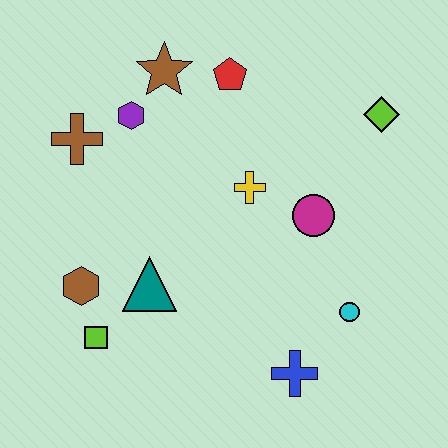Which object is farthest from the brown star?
The blue cross is farthest from the brown star.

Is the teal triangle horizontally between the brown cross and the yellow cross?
Yes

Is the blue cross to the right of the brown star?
Yes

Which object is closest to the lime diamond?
The magenta circle is closest to the lime diamond.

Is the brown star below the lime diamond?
No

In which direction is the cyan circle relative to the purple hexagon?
The cyan circle is to the right of the purple hexagon.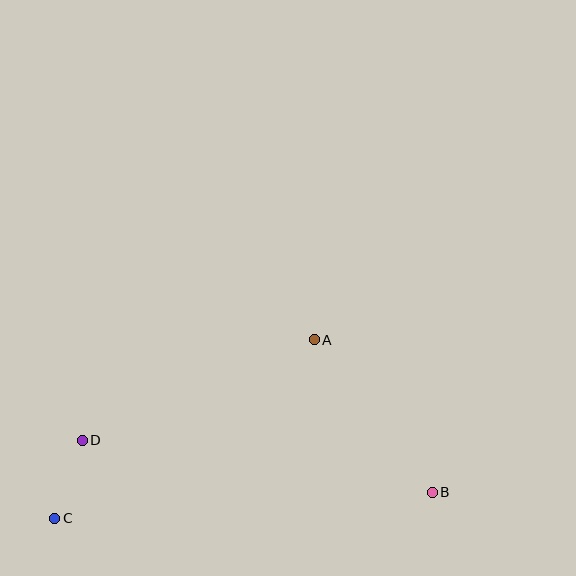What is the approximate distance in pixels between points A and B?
The distance between A and B is approximately 193 pixels.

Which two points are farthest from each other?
Points B and C are farthest from each other.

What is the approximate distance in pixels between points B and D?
The distance between B and D is approximately 354 pixels.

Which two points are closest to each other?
Points C and D are closest to each other.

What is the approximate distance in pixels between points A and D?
The distance between A and D is approximately 253 pixels.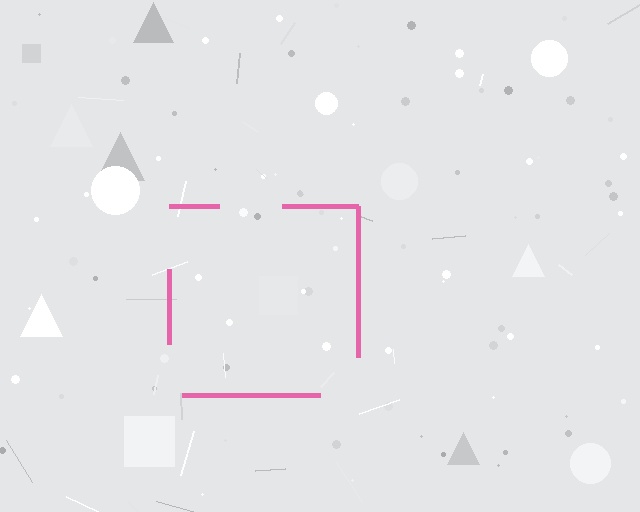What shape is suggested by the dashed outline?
The dashed outline suggests a square.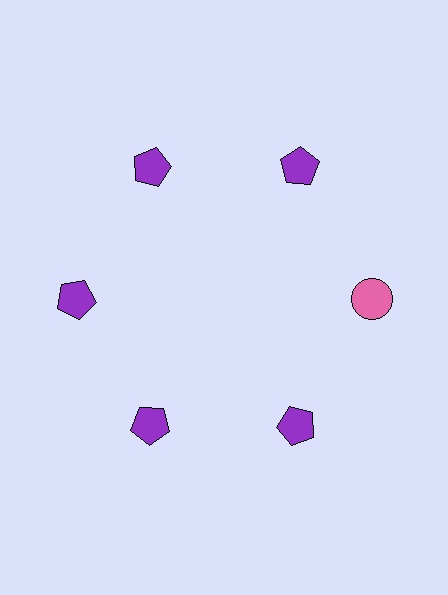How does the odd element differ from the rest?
It differs in both color (pink instead of purple) and shape (circle instead of pentagon).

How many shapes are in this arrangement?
There are 6 shapes arranged in a ring pattern.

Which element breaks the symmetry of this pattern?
The pink circle at roughly the 3 o'clock position breaks the symmetry. All other shapes are purple pentagons.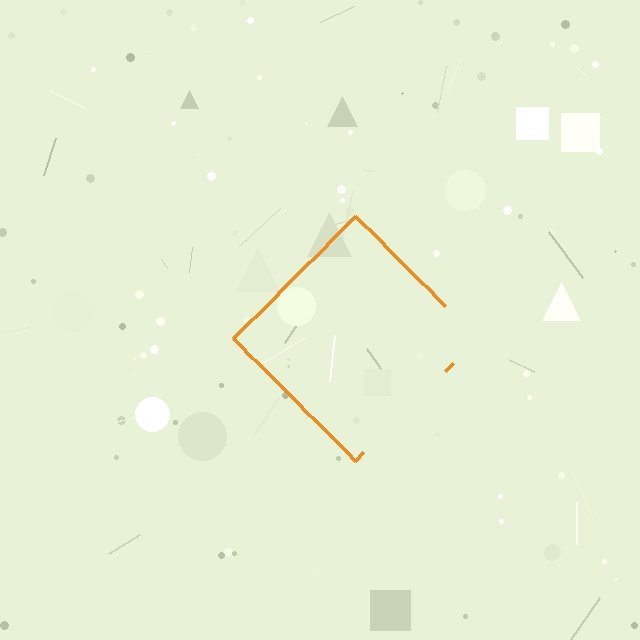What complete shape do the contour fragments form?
The contour fragments form a diamond.